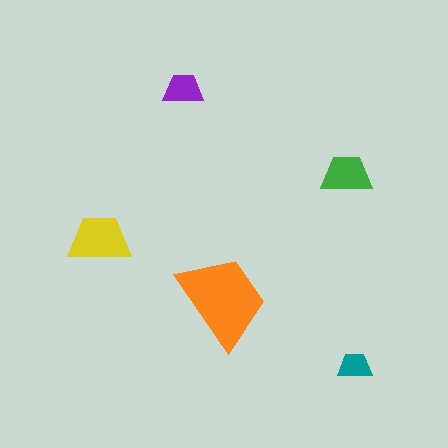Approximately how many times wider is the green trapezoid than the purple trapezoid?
About 1.5 times wider.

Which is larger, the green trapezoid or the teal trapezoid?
The green one.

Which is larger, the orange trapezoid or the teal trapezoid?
The orange one.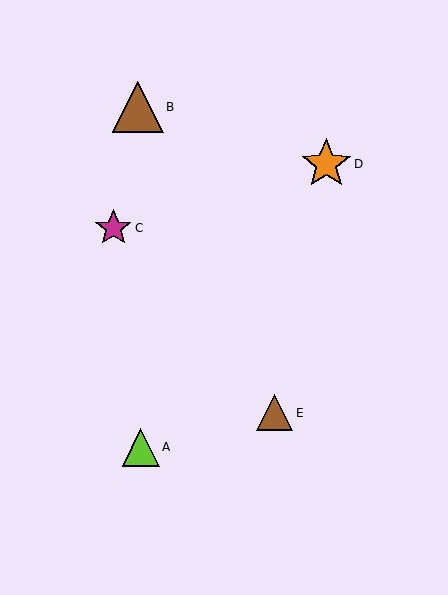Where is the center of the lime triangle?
The center of the lime triangle is at (141, 447).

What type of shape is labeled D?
Shape D is an orange star.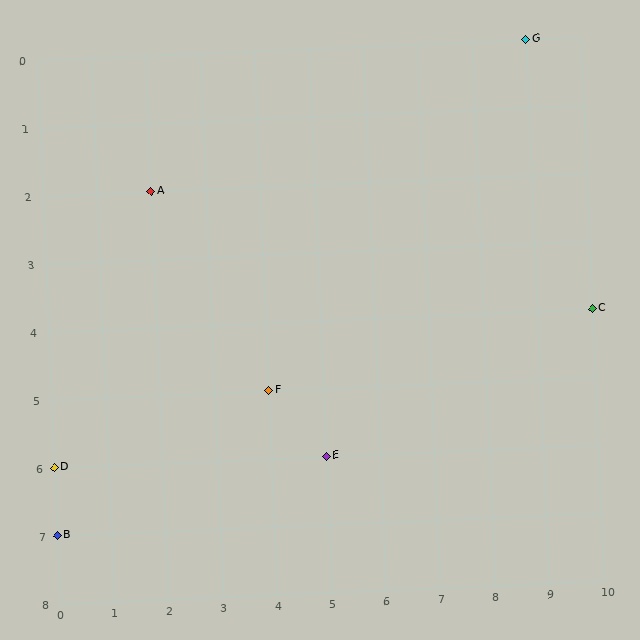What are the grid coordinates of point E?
Point E is at grid coordinates (5, 6).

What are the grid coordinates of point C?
Point C is at grid coordinates (10, 4).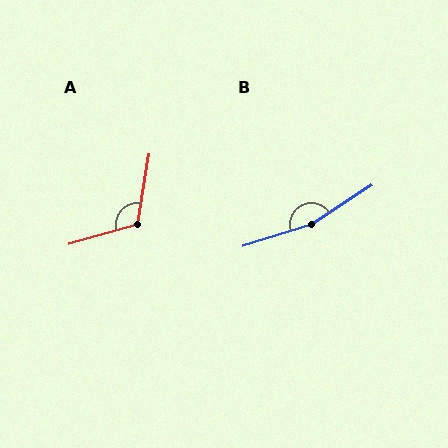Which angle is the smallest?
A, at approximately 115 degrees.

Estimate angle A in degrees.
Approximately 115 degrees.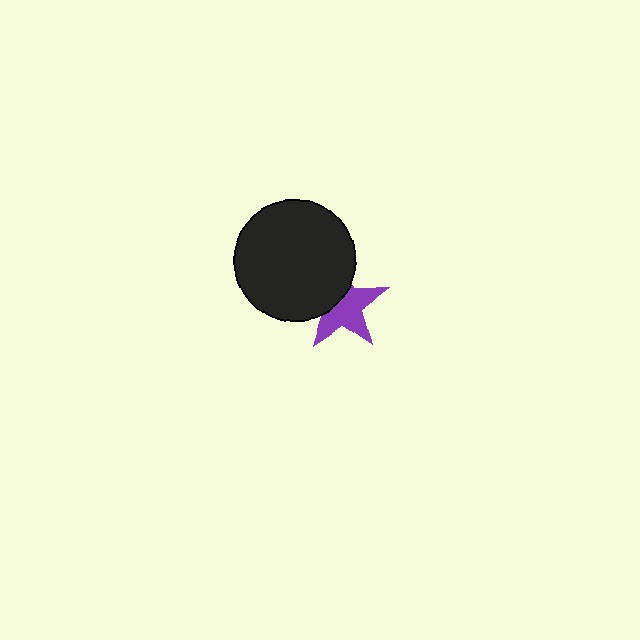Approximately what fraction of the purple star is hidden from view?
Roughly 39% of the purple star is hidden behind the black circle.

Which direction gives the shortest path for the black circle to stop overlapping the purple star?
Moving toward the upper-left gives the shortest separation.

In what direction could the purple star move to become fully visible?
The purple star could move toward the lower-right. That would shift it out from behind the black circle entirely.